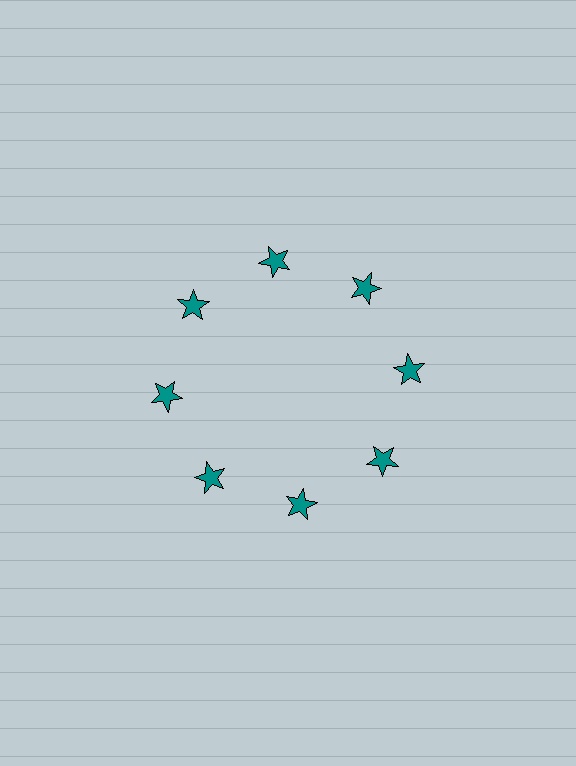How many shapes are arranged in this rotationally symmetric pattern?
There are 8 shapes, arranged in 8 groups of 1.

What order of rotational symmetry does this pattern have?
This pattern has 8-fold rotational symmetry.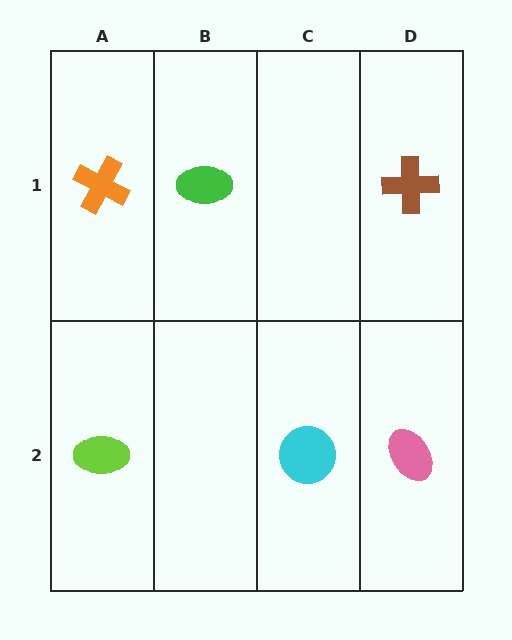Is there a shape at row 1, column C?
No, that cell is empty.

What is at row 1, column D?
A brown cross.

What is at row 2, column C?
A cyan circle.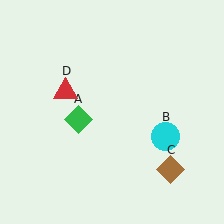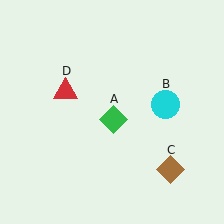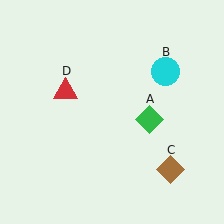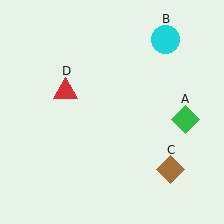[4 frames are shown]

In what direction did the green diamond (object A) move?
The green diamond (object A) moved right.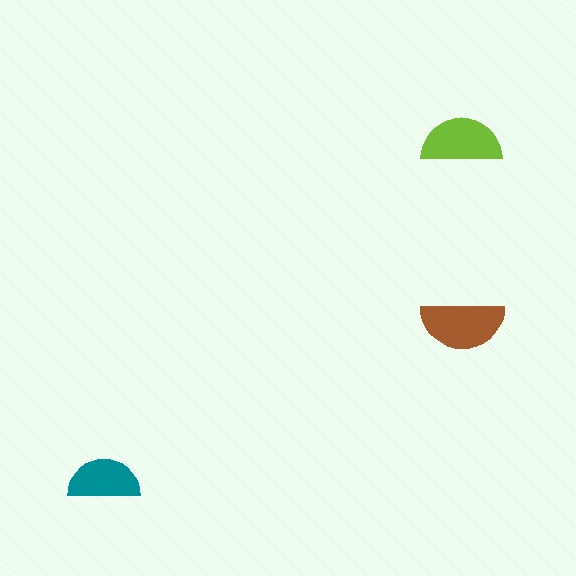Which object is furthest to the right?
The brown semicircle is rightmost.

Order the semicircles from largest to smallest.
the brown one, the lime one, the teal one.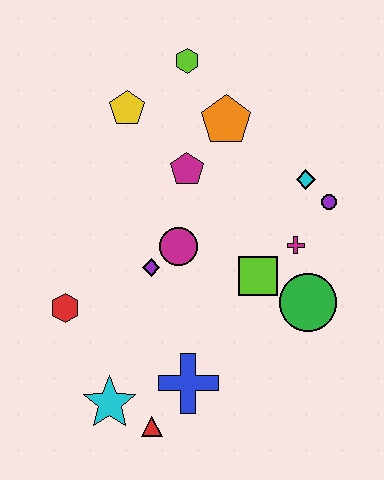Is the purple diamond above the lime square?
Yes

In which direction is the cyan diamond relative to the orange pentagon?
The cyan diamond is to the right of the orange pentagon.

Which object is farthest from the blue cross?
The lime hexagon is farthest from the blue cross.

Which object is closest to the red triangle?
The cyan star is closest to the red triangle.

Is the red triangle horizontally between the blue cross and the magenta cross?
No